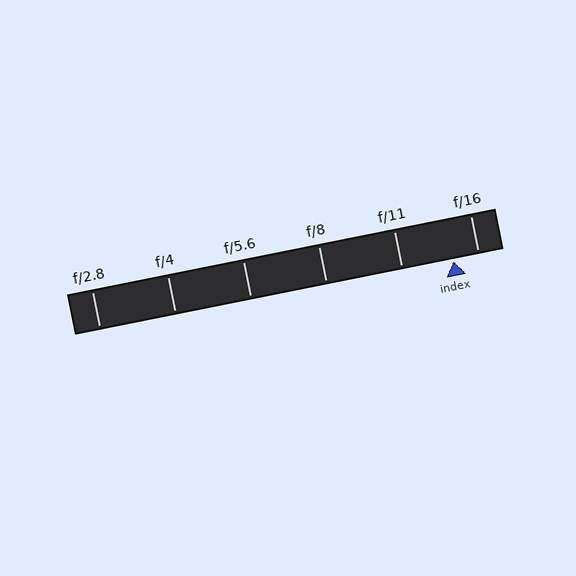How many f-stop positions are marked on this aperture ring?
There are 6 f-stop positions marked.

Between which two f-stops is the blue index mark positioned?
The index mark is between f/11 and f/16.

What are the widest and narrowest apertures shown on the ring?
The widest aperture shown is f/2.8 and the narrowest is f/16.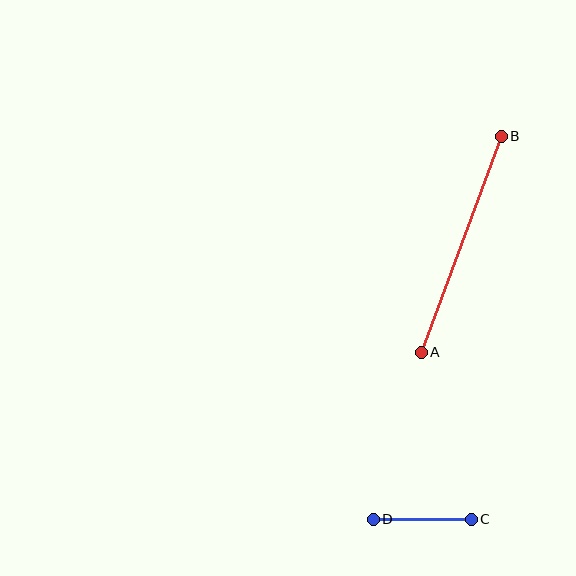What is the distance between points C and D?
The distance is approximately 98 pixels.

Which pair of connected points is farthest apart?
Points A and B are farthest apart.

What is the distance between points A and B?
The distance is approximately 231 pixels.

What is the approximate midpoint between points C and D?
The midpoint is at approximately (422, 519) pixels.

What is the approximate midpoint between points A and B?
The midpoint is at approximately (461, 244) pixels.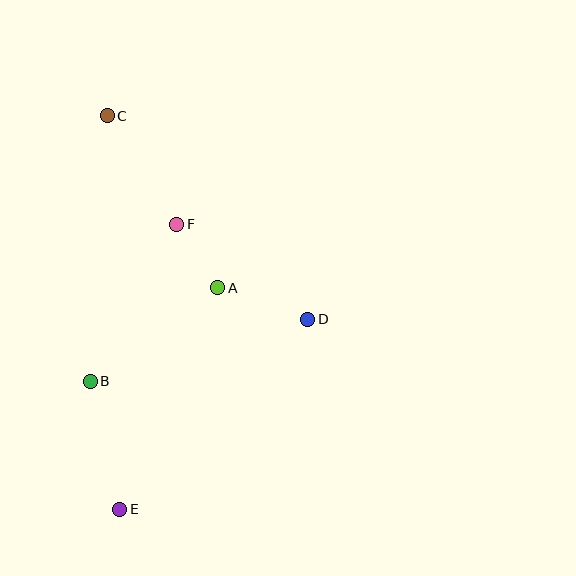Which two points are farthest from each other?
Points C and E are farthest from each other.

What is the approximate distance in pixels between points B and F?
The distance between B and F is approximately 179 pixels.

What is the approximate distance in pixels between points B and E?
The distance between B and E is approximately 131 pixels.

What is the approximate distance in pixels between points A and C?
The distance between A and C is approximately 205 pixels.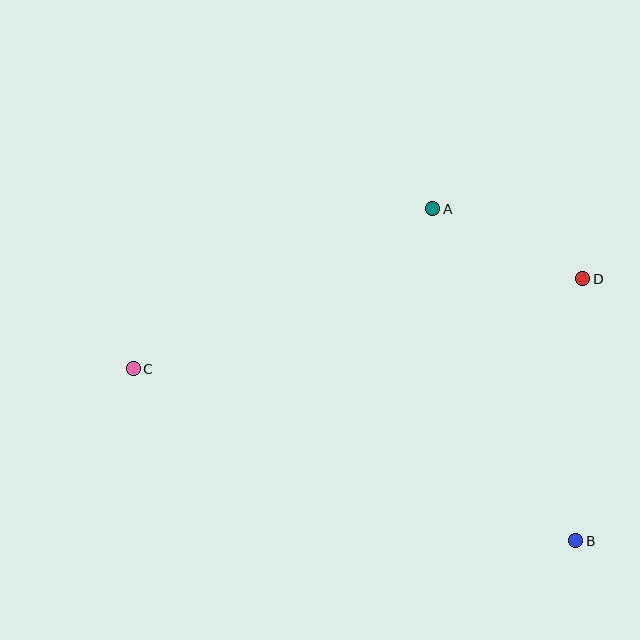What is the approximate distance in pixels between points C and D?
The distance between C and D is approximately 458 pixels.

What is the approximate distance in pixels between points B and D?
The distance between B and D is approximately 262 pixels.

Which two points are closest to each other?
Points A and D are closest to each other.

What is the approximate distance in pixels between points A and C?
The distance between A and C is approximately 340 pixels.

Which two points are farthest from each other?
Points B and C are farthest from each other.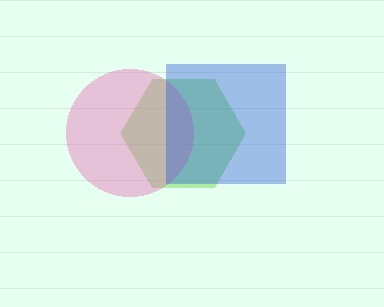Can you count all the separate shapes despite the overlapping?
Yes, there are 3 separate shapes.